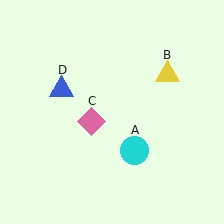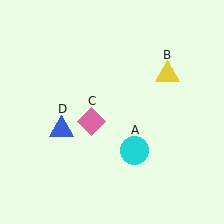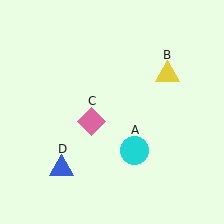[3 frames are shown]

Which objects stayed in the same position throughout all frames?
Cyan circle (object A) and yellow triangle (object B) and pink diamond (object C) remained stationary.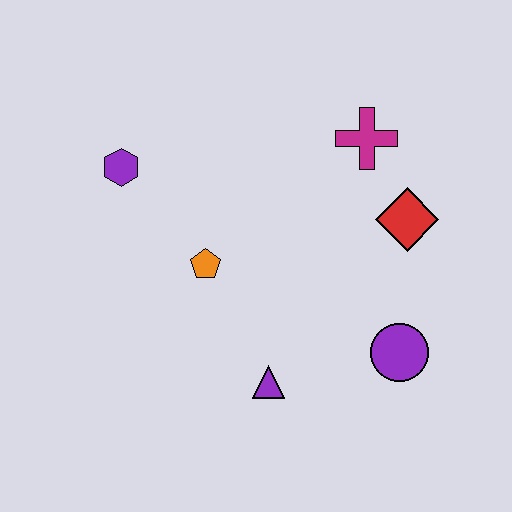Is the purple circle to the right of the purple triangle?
Yes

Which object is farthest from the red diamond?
The purple hexagon is farthest from the red diamond.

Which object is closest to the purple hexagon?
The orange pentagon is closest to the purple hexagon.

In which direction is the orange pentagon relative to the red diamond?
The orange pentagon is to the left of the red diamond.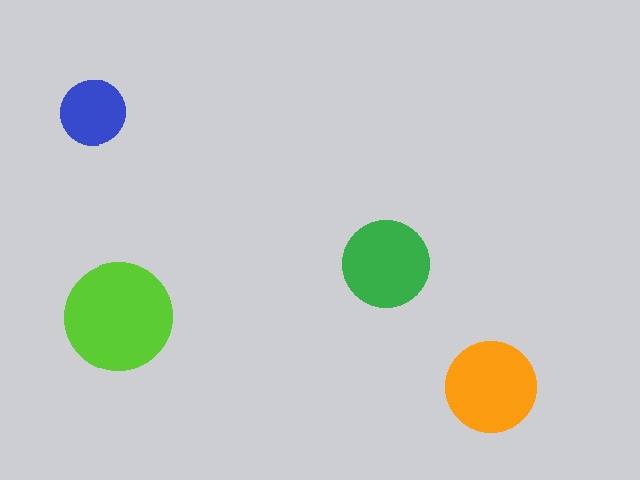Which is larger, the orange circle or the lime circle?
The lime one.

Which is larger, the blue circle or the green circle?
The green one.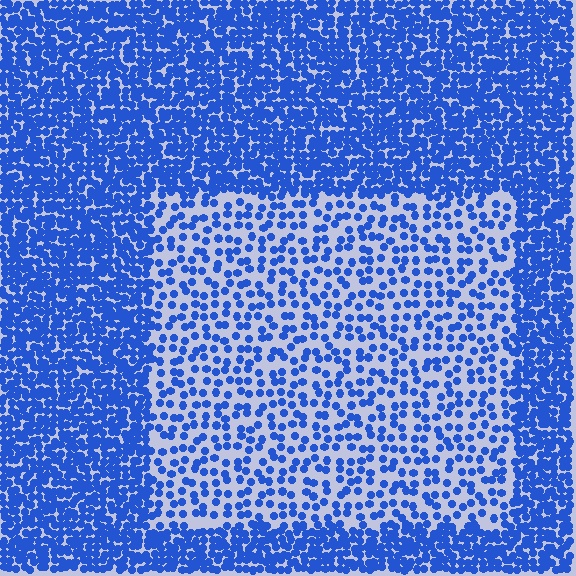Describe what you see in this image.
The image contains small blue elements arranged at two different densities. A rectangle-shaped region is visible where the elements are less densely packed than the surrounding area.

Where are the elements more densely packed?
The elements are more densely packed outside the rectangle boundary.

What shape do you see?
I see a rectangle.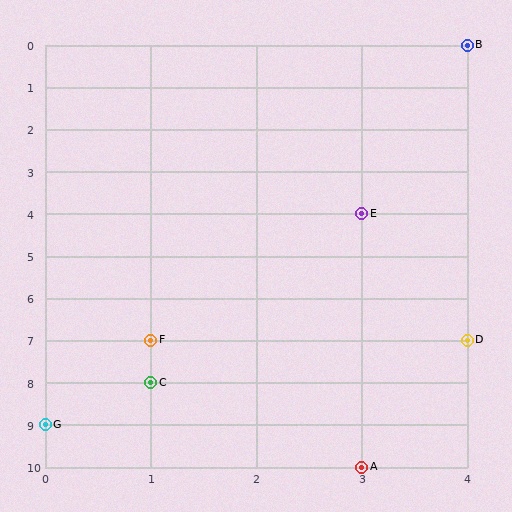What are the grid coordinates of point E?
Point E is at grid coordinates (3, 4).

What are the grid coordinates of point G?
Point G is at grid coordinates (0, 9).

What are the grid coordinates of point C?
Point C is at grid coordinates (1, 8).